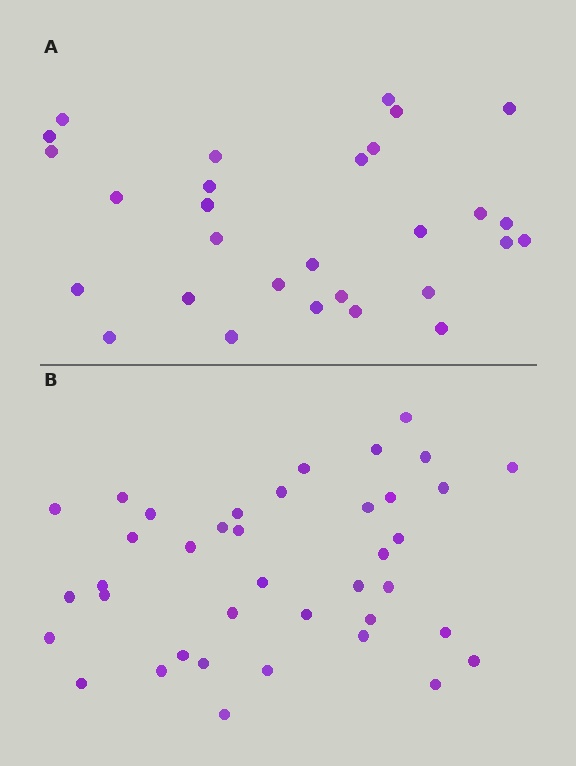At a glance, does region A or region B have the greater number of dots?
Region B (the bottom region) has more dots.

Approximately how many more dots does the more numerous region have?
Region B has roughly 10 or so more dots than region A.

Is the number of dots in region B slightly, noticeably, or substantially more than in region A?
Region B has noticeably more, but not dramatically so. The ratio is roughly 1.3 to 1.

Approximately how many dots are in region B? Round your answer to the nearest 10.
About 40 dots. (The exact count is 39, which rounds to 40.)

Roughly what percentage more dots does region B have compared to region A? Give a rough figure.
About 35% more.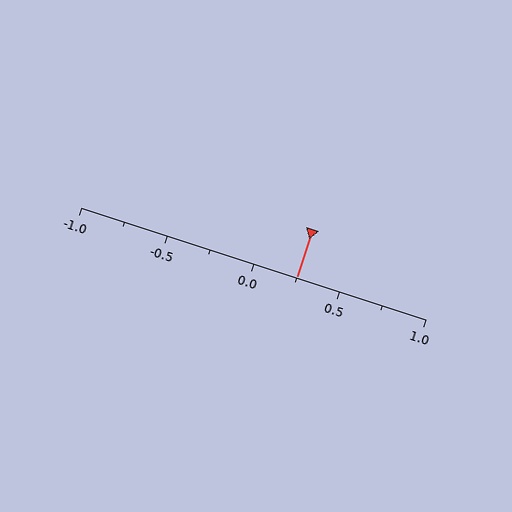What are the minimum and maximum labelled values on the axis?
The axis runs from -1.0 to 1.0.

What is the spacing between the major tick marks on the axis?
The major ticks are spaced 0.5 apart.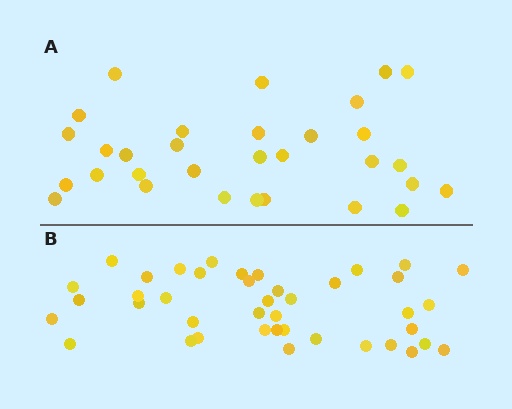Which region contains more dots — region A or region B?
Region B (the bottom region) has more dots.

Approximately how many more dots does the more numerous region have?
Region B has roughly 10 or so more dots than region A.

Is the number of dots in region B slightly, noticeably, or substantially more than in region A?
Region B has noticeably more, but not dramatically so. The ratio is roughly 1.3 to 1.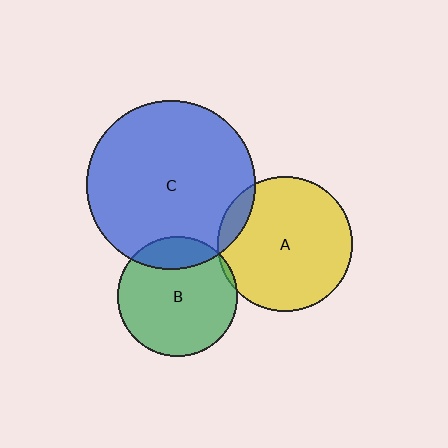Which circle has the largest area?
Circle C (blue).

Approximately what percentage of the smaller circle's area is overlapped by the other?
Approximately 10%.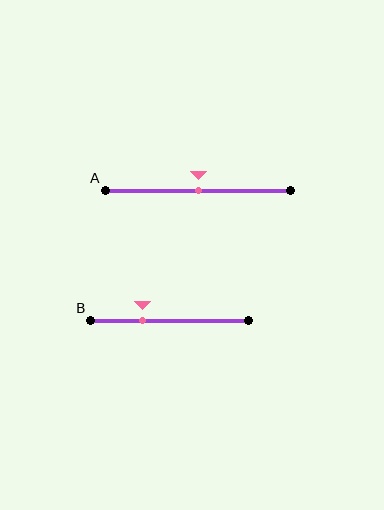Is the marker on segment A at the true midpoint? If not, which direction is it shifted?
Yes, the marker on segment A is at the true midpoint.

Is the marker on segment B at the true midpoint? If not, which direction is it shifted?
No, the marker on segment B is shifted to the left by about 17% of the segment length.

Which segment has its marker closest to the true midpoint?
Segment A has its marker closest to the true midpoint.